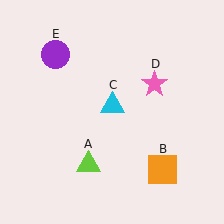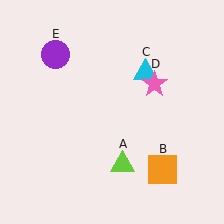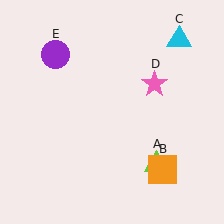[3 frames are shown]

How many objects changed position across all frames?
2 objects changed position: lime triangle (object A), cyan triangle (object C).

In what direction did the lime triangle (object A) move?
The lime triangle (object A) moved right.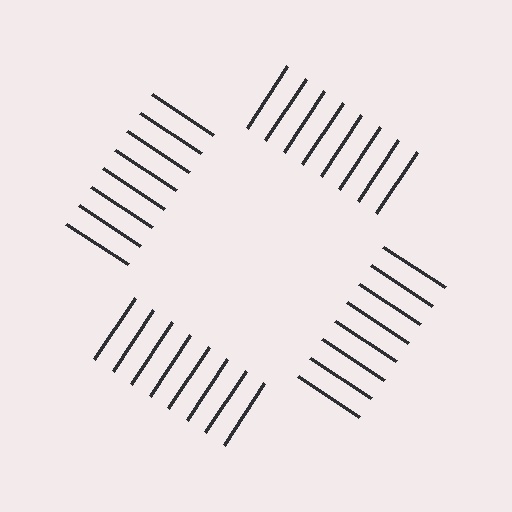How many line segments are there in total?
32 — 8 along each of the 4 edges.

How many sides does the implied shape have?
4 sides — the line-ends trace a square.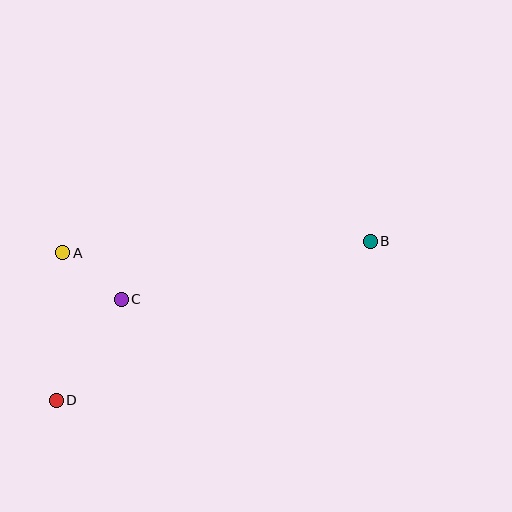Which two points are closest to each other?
Points A and C are closest to each other.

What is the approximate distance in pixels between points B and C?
The distance between B and C is approximately 256 pixels.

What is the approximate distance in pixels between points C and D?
The distance between C and D is approximately 120 pixels.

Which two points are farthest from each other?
Points B and D are farthest from each other.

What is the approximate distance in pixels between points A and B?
The distance between A and B is approximately 308 pixels.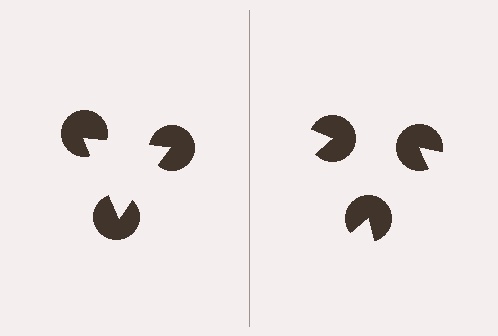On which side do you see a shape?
An illusory triangle appears on the left side. On the right side the wedge cuts are rotated, so no coherent shape forms.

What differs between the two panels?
The pac-man discs are positioned identically on both sides; only the wedge orientations differ. On the left they align to a triangle; on the right they are misaligned.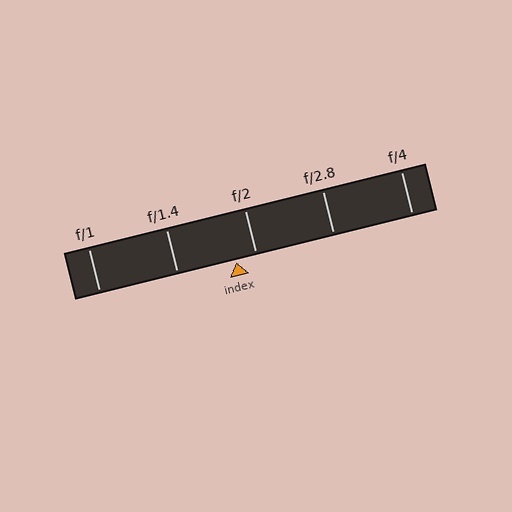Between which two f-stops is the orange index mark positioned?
The index mark is between f/1.4 and f/2.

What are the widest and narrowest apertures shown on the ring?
The widest aperture shown is f/1 and the narrowest is f/4.